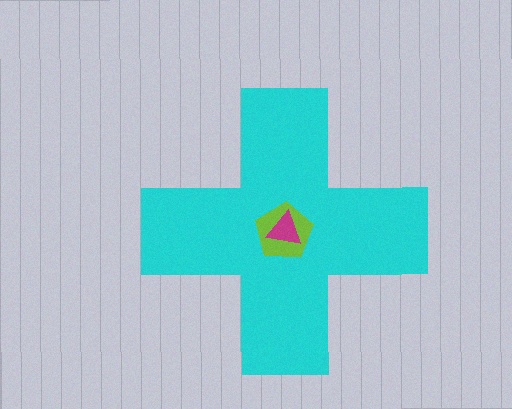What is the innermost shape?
The magenta triangle.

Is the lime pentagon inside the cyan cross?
Yes.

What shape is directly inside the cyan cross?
The lime pentagon.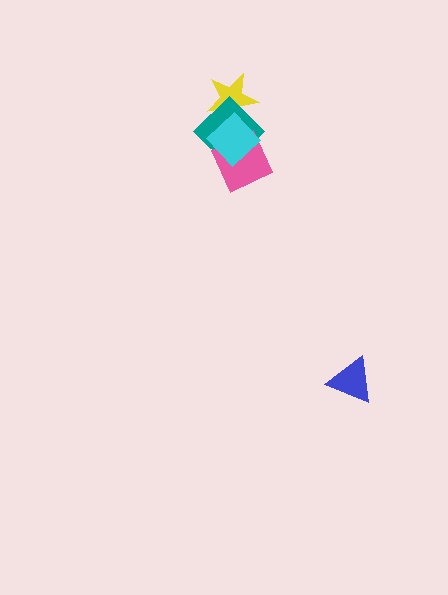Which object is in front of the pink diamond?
The cyan diamond is in front of the pink diamond.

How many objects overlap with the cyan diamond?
3 objects overlap with the cyan diamond.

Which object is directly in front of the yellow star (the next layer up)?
The teal diamond is directly in front of the yellow star.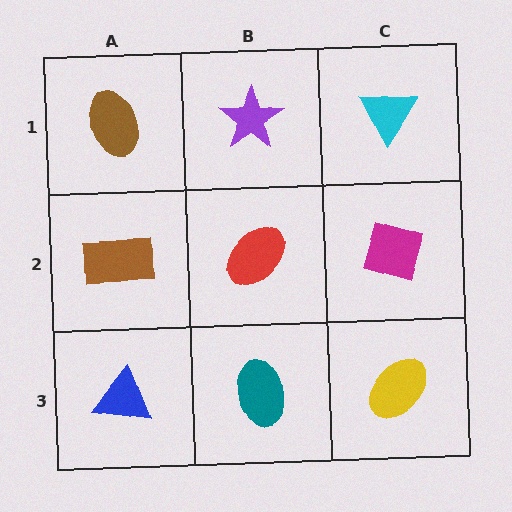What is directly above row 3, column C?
A magenta diamond.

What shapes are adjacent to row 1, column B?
A red ellipse (row 2, column B), a brown ellipse (row 1, column A), a cyan triangle (row 1, column C).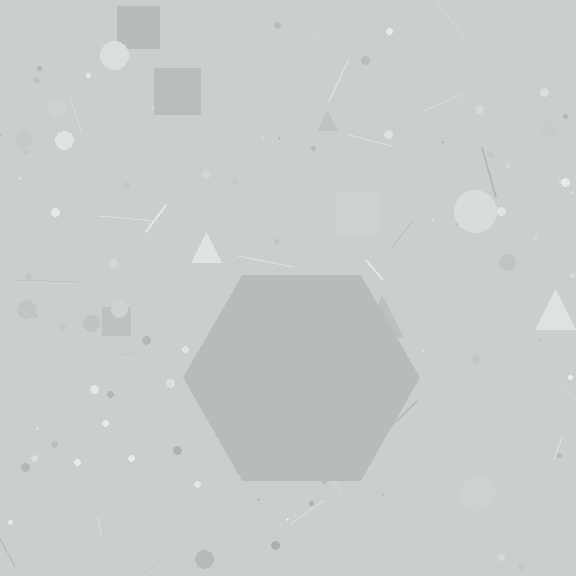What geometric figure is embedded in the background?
A hexagon is embedded in the background.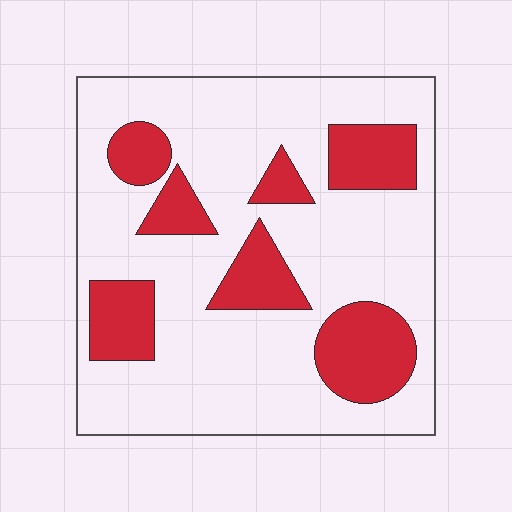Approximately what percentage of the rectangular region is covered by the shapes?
Approximately 25%.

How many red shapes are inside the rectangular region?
7.